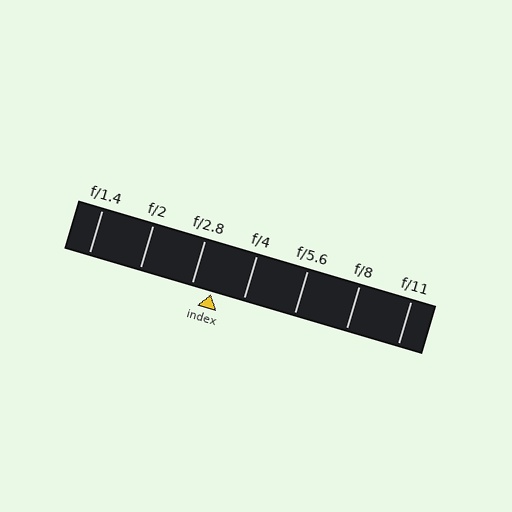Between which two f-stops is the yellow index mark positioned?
The index mark is between f/2.8 and f/4.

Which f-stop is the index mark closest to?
The index mark is closest to f/2.8.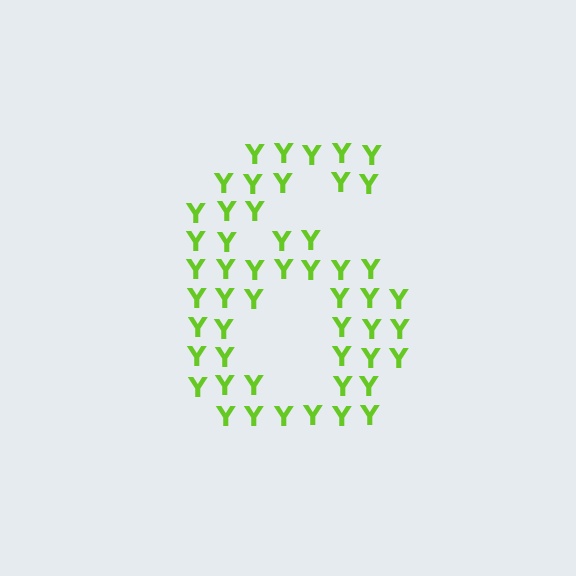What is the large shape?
The large shape is the digit 6.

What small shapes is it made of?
It is made of small letter Y's.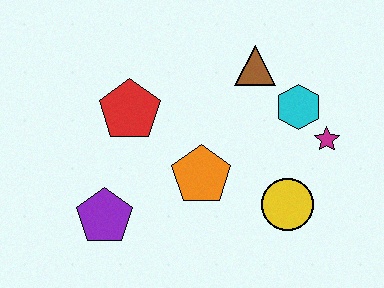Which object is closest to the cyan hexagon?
The magenta star is closest to the cyan hexagon.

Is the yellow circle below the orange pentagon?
Yes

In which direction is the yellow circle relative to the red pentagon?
The yellow circle is to the right of the red pentagon.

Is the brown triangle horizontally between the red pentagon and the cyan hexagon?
Yes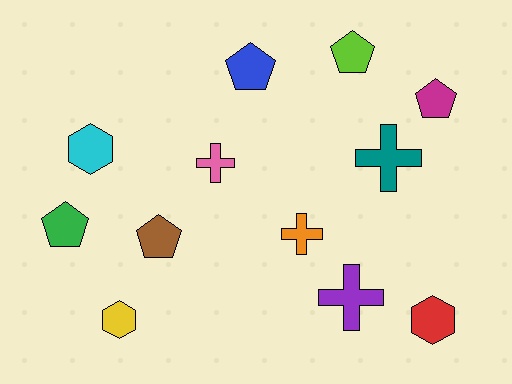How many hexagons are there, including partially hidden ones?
There are 3 hexagons.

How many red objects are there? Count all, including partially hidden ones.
There is 1 red object.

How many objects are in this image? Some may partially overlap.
There are 12 objects.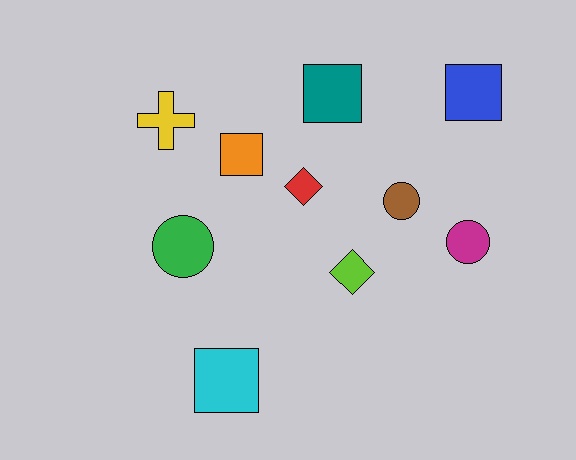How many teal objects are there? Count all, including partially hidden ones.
There is 1 teal object.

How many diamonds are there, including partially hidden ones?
There are 2 diamonds.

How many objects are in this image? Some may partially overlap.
There are 10 objects.